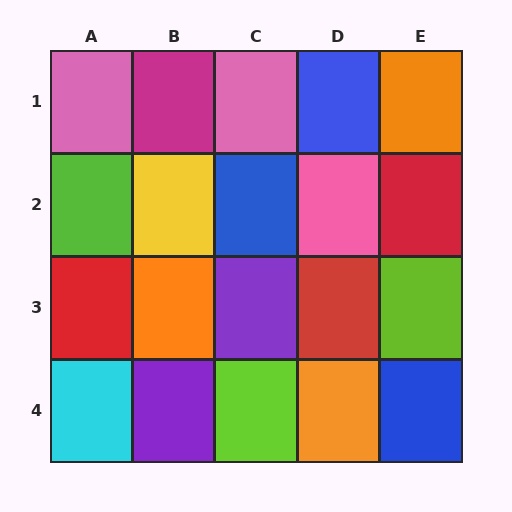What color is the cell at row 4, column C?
Lime.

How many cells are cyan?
1 cell is cyan.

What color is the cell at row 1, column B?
Magenta.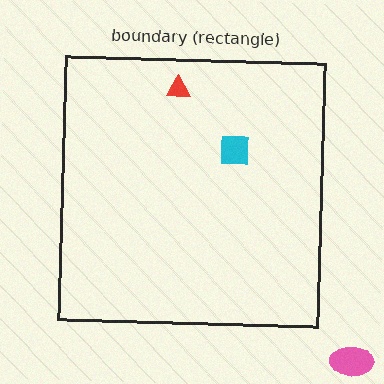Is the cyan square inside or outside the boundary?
Inside.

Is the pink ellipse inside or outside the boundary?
Outside.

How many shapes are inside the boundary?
2 inside, 1 outside.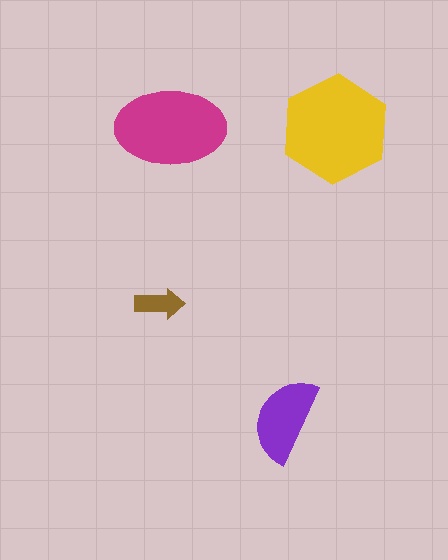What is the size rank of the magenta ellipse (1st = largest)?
2nd.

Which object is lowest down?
The purple semicircle is bottommost.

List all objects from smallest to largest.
The brown arrow, the purple semicircle, the magenta ellipse, the yellow hexagon.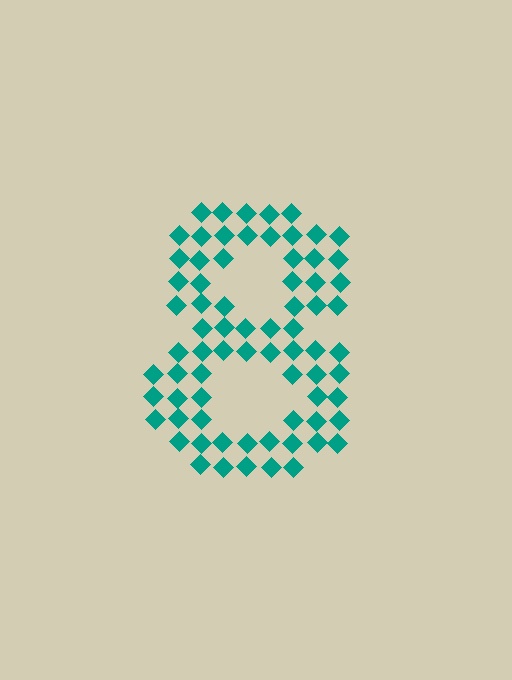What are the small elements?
The small elements are diamonds.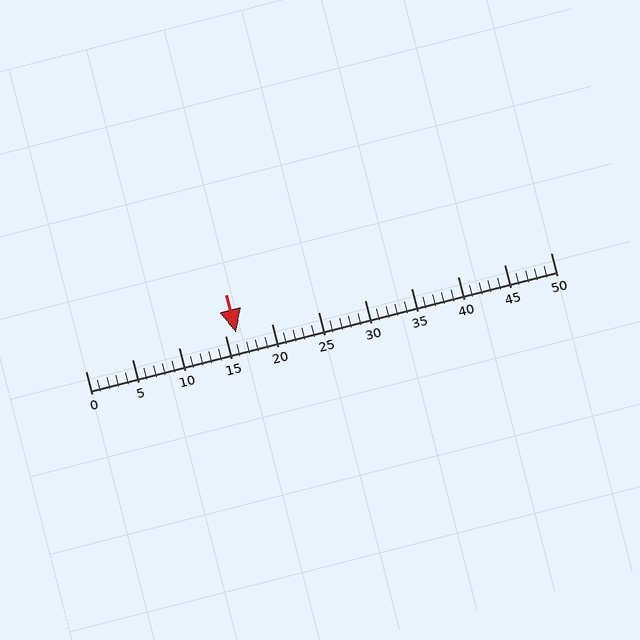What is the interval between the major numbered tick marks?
The major tick marks are spaced 5 units apart.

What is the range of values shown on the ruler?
The ruler shows values from 0 to 50.